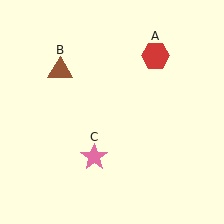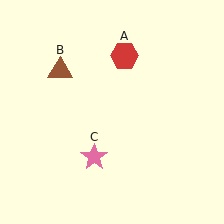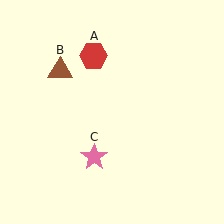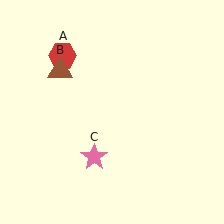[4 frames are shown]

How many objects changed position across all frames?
1 object changed position: red hexagon (object A).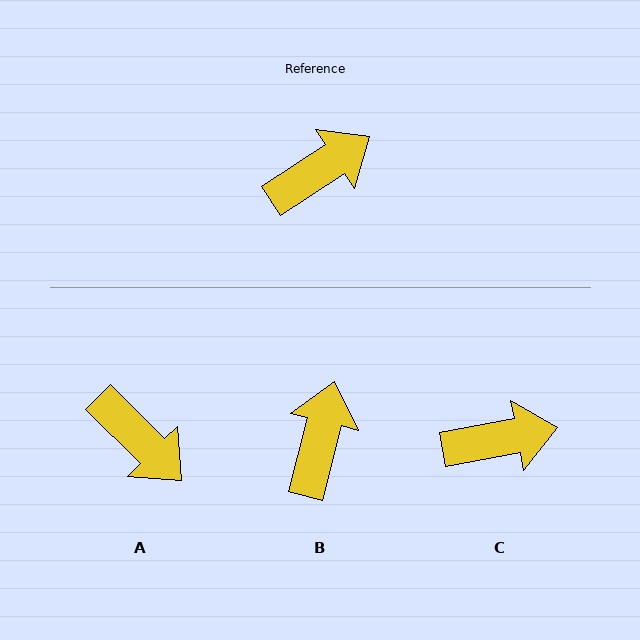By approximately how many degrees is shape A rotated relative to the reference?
Approximately 78 degrees clockwise.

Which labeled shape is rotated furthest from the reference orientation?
A, about 78 degrees away.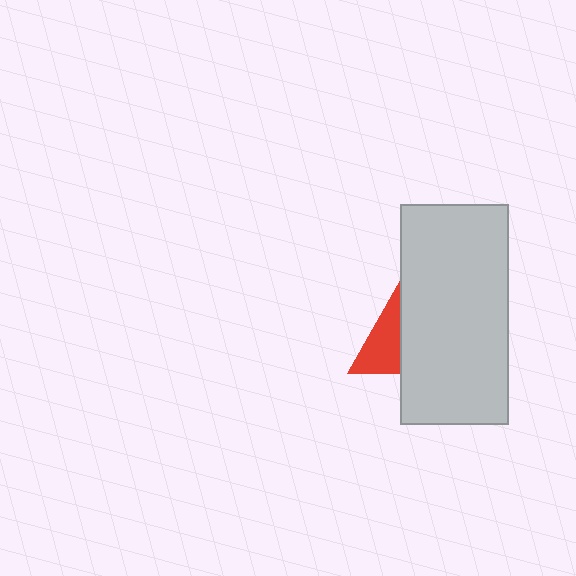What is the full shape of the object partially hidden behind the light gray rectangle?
The partially hidden object is a red triangle.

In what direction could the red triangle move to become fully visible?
The red triangle could move left. That would shift it out from behind the light gray rectangle entirely.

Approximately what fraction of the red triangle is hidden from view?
Roughly 54% of the red triangle is hidden behind the light gray rectangle.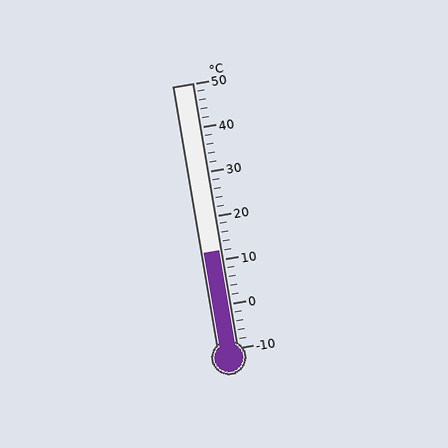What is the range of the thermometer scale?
The thermometer scale ranges from -10°C to 50°C.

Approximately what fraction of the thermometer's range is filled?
The thermometer is filled to approximately 35% of its range.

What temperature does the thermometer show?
The thermometer shows approximately 12°C.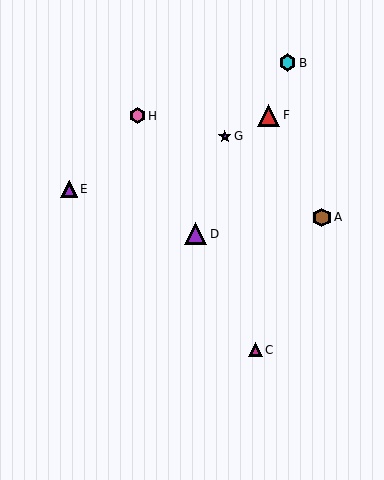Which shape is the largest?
The purple triangle (labeled D) is the largest.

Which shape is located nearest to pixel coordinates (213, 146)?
The purple star (labeled G) at (225, 136) is nearest to that location.